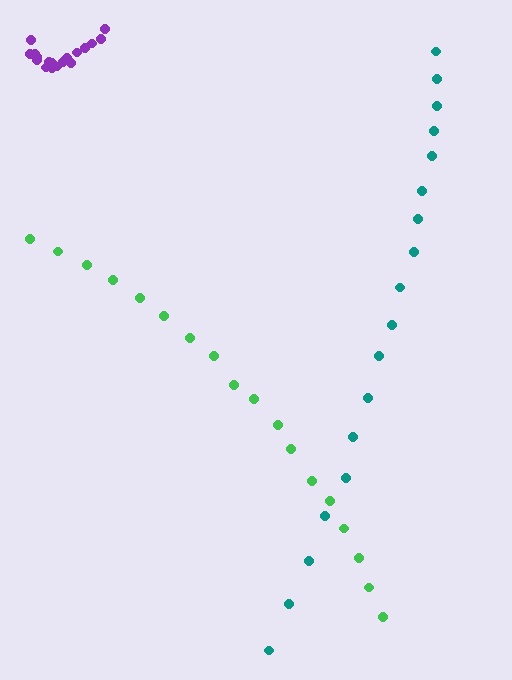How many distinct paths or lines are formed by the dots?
There are 3 distinct paths.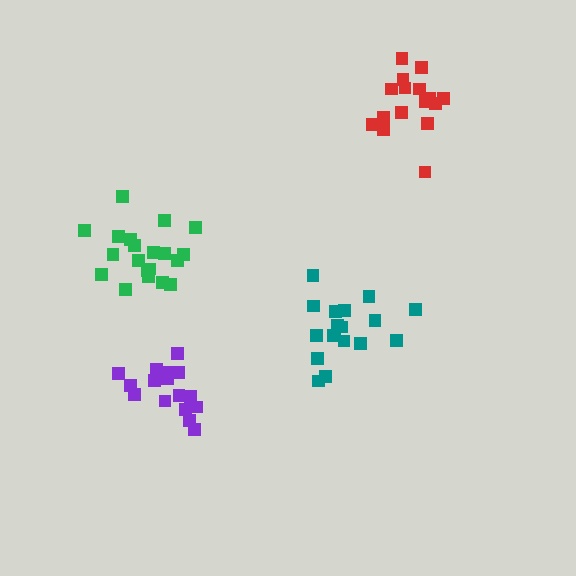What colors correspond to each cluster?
The clusters are colored: green, purple, teal, red.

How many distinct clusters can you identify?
There are 4 distinct clusters.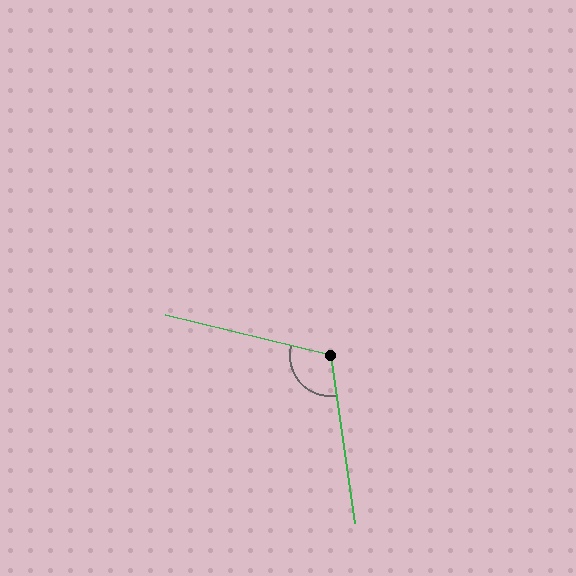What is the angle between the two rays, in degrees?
Approximately 112 degrees.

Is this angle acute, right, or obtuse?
It is obtuse.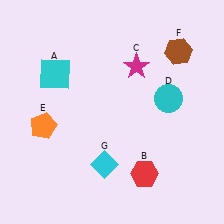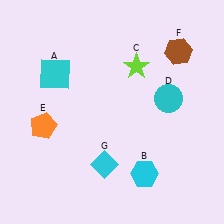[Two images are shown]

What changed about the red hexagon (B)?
In Image 1, B is red. In Image 2, it changed to cyan.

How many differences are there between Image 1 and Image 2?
There are 2 differences between the two images.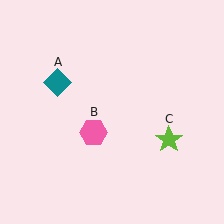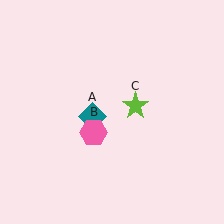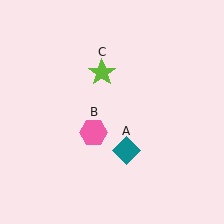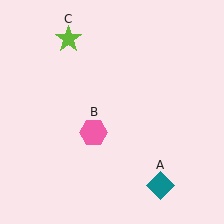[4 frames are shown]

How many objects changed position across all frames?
2 objects changed position: teal diamond (object A), lime star (object C).